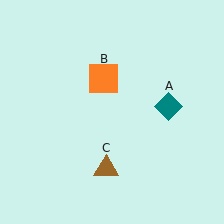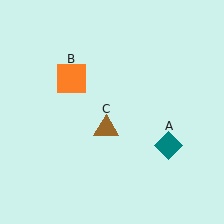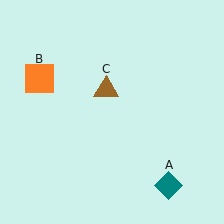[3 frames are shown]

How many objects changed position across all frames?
3 objects changed position: teal diamond (object A), orange square (object B), brown triangle (object C).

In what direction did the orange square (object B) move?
The orange square (object B) moved left.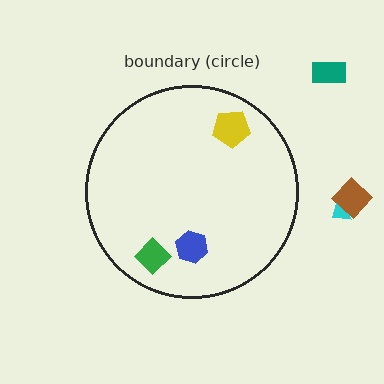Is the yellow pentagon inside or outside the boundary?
Inside.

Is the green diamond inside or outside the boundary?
Inside.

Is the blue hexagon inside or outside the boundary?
Inside.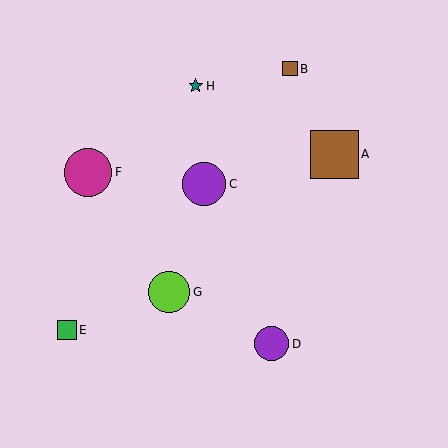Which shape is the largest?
The brown square (labeled A) is the largest.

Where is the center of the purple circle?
The center of the purple circle is at (272, 344).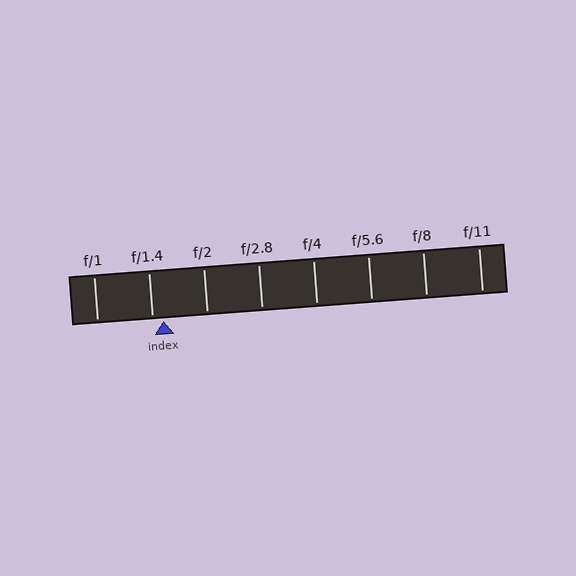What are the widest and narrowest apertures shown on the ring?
The widest aperture shown is f/1 and the narrowest is f/11.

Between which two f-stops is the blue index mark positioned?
The index mark is between f/1.4 and f/2.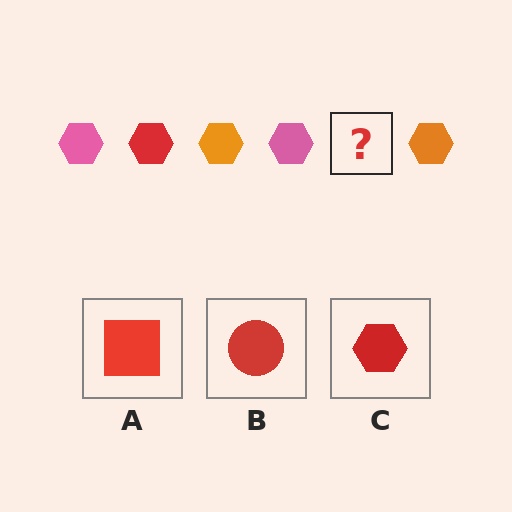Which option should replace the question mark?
Option C.